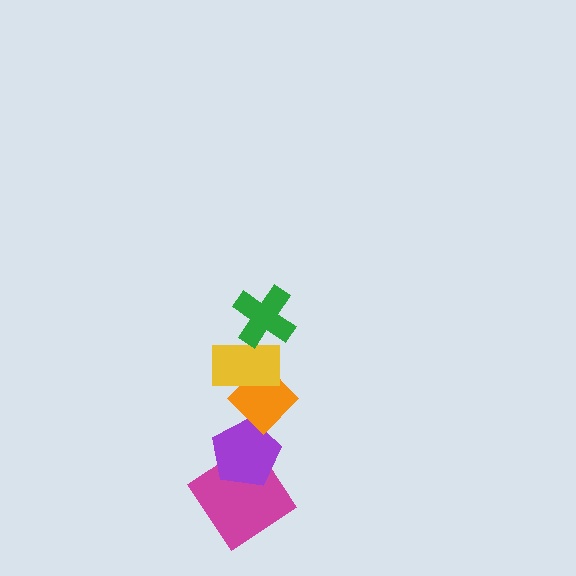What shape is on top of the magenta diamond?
The purple pentagon is on top of the magenta diamond.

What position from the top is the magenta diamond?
The magenta diamond is 5th from the top.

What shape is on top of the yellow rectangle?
The green cross is on top of the yellow rectangle.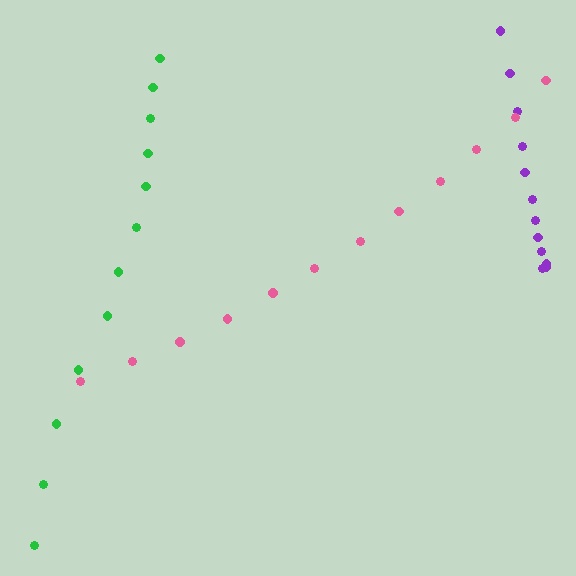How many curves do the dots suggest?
There are 3 distinct paths.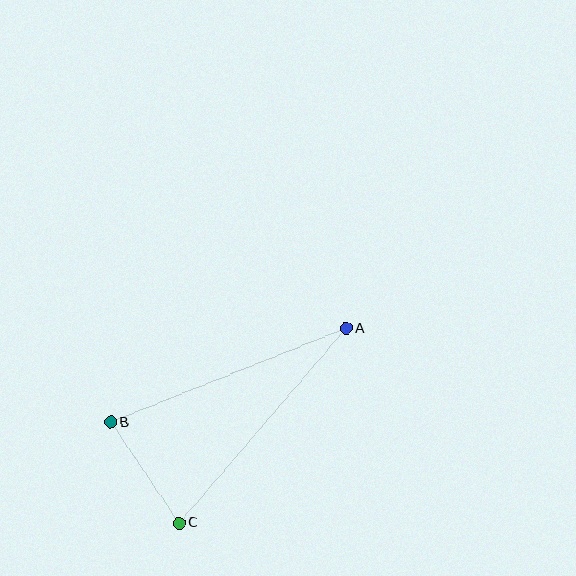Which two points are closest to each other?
Points B and C are closest to each other.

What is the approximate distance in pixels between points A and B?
The distance between A and B is approximately 254 pixels.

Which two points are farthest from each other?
Points A and C are farthest from each other.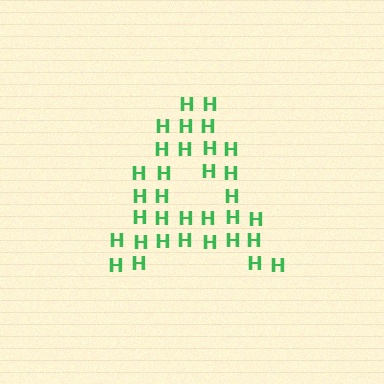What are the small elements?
The small elements are letter H's.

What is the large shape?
The large shape is the letter A.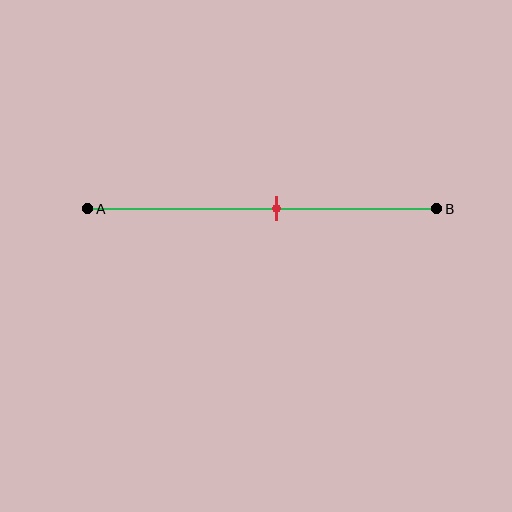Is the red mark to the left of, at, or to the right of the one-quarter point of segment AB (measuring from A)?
The red mark is to the right of the one-quarter point of segment AB.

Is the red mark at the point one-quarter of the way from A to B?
No, the mark is at about 55% from A, not at the 25% one-quarter point.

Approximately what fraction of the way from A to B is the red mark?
The red mark is approximately 55% of the way from A to B.